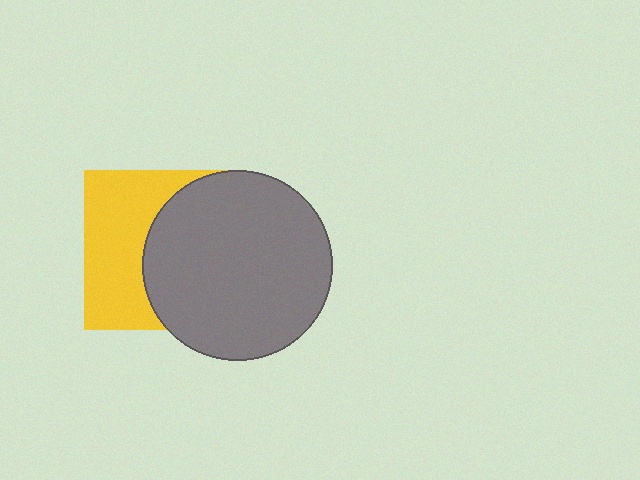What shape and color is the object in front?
The object in front is a gray circle.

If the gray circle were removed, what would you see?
You would see the complete yellow square.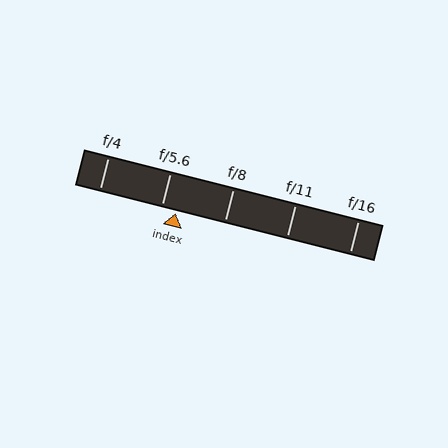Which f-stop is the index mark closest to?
The index mark is closest to f/5.6.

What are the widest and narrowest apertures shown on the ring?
The widest aperture shown is f/4 and the narrowest is f/16.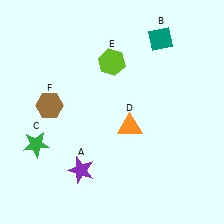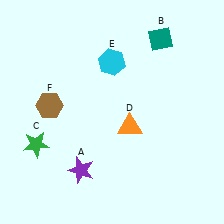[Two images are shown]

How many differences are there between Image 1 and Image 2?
There is 1 difference between the two images.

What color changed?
The hexagon (E) changed from lime in Image 1 to cyan in Image 2.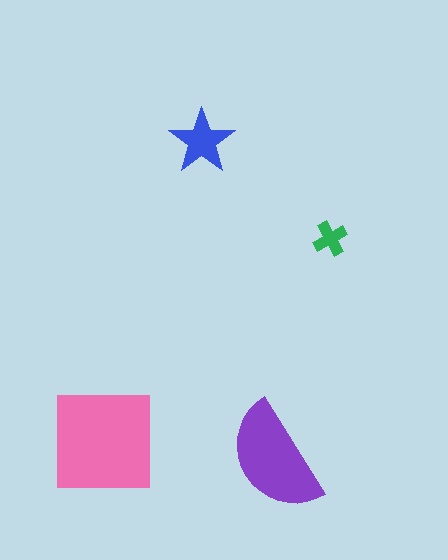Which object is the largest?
The pink square.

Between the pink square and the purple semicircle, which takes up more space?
The pink square.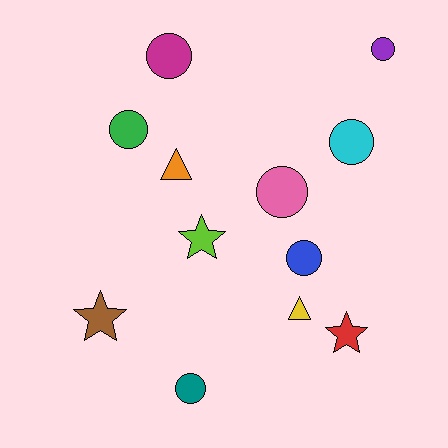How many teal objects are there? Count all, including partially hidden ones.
There is 1 teal object.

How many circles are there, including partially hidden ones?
There are 7 circles.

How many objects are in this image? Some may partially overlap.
There are 12 objects.